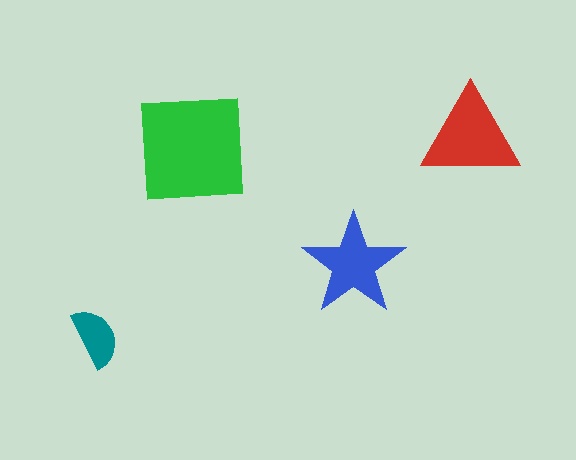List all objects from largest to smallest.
The green square, the red triangle, the blue star, the teal semicircle.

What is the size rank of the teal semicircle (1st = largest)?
4th.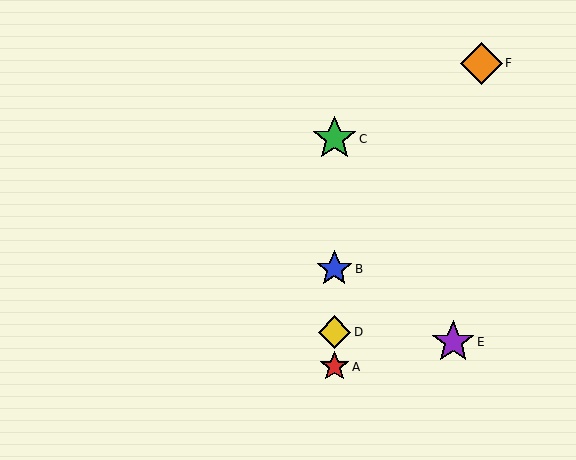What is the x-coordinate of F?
Object F is at x≈481.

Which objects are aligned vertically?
Objects A, B, C, D are aligned vertically.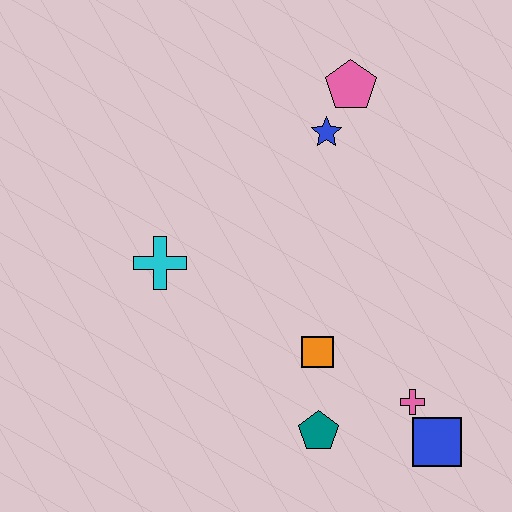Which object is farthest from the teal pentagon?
The pink pentagon is farthest from the teal pentagon.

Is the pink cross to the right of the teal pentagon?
Yes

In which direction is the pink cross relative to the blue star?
The pink cross is below the blue star.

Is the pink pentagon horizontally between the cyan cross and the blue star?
No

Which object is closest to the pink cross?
The blue square is closest to the pink cross.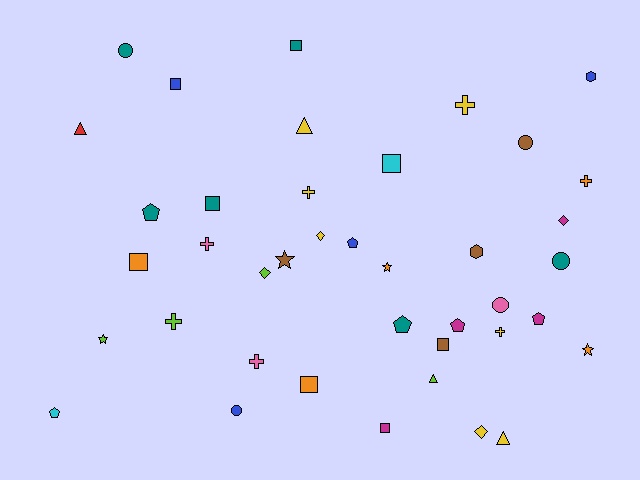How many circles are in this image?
There are 5 circles.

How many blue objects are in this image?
There are 4 blue objects.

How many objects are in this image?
There are 40 objects.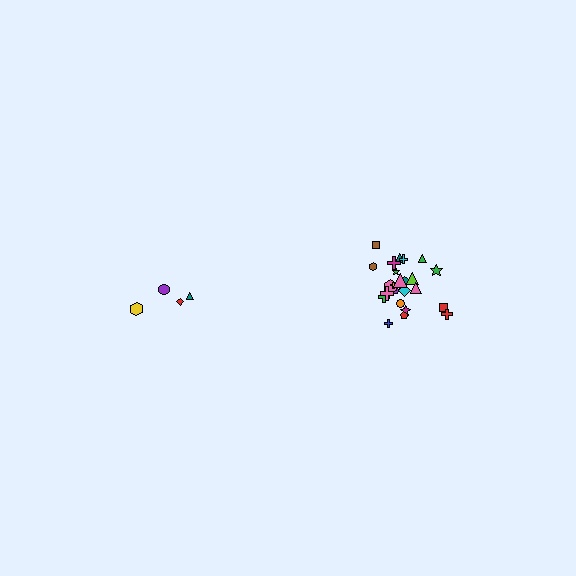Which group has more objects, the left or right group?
The right group.